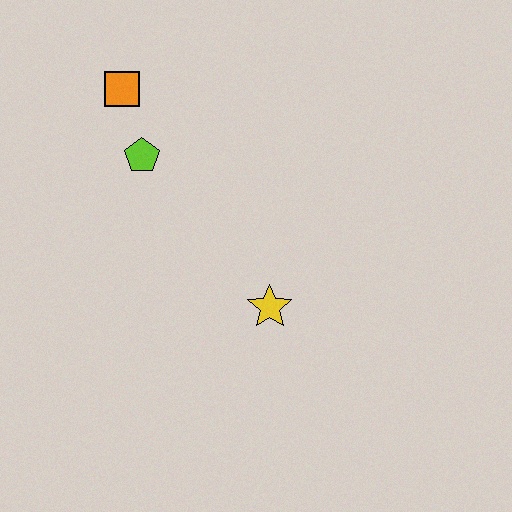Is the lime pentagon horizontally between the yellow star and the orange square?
Yes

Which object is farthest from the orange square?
The yellow star is farthest from the orange square.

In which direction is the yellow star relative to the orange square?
The yellow star is below the orange square.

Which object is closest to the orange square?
The lime pentagon is closest to the orange square.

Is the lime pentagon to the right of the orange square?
Yes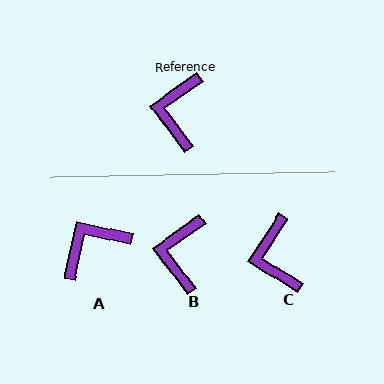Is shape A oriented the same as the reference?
No, it is off by about 48 degrees.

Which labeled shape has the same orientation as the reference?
B.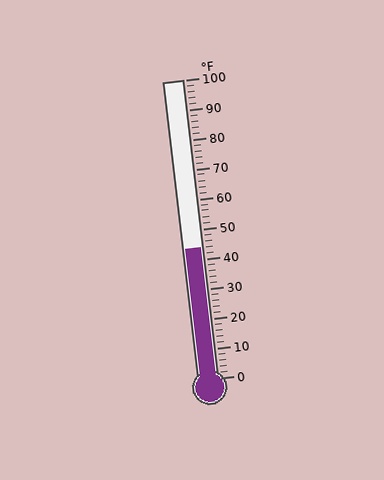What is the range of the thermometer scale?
The thermometer scale ranges from 0°F to 100°F.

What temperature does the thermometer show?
The thermometer shows approximately 44°F.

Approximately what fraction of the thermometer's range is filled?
The thermometer is filled to approximately 45% of its range.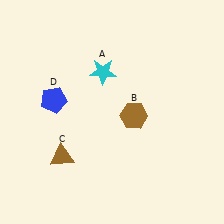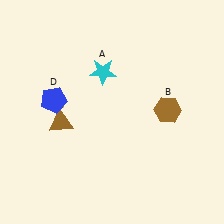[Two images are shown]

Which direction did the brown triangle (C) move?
The brown triangle (C) moved up.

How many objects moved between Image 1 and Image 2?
2 objects moved between the two images.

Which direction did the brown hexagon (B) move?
The brown hexagon (B) moved right.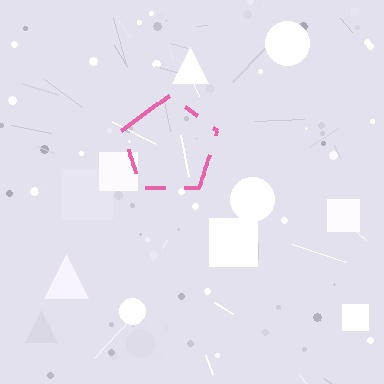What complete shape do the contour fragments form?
The contour fragments form a pentagon.